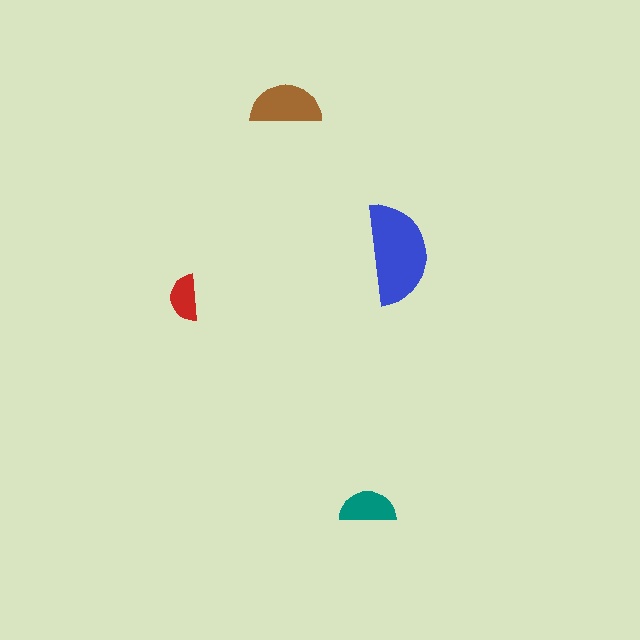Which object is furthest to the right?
The blue semicircle is rightmost.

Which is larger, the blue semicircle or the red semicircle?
The blue one.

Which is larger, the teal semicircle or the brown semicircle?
The brown one.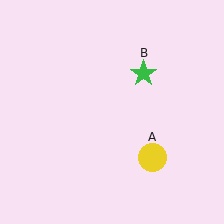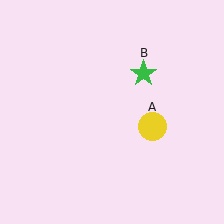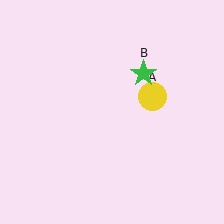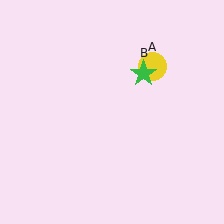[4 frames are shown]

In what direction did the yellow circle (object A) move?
The yellow circle (object A) moved up.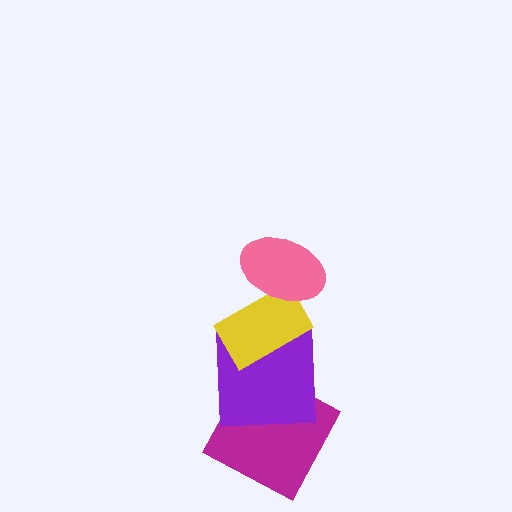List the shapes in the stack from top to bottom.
From top to bottom: the pink ellipse, the yellow rectangle, the purple square, the magenta square.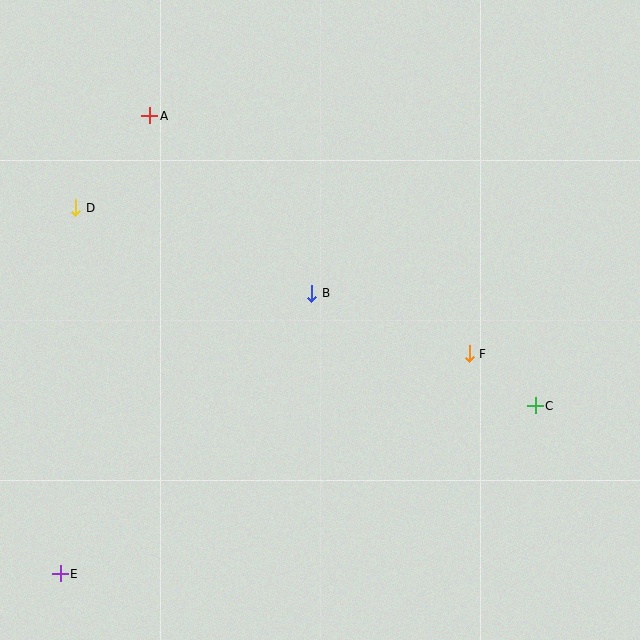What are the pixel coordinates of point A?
Point A is at (150, 116).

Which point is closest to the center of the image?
Point B at (312, 293) is closest to the center.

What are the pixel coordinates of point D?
Point D is at (76, 208).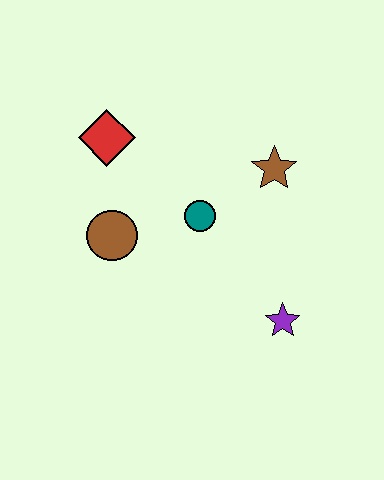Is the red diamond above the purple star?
Yes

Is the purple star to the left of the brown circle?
No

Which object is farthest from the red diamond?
The purple star is farthest from the red diamond.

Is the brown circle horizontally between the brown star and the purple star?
No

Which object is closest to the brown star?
The teal circle is closest to the brown star.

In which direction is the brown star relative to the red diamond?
The brown star is to the right of the red diamond.